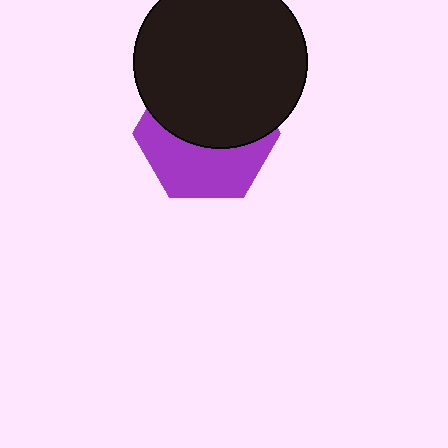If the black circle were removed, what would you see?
You would see the complete purple hexagon.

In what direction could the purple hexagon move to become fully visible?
The purple hexagon could move down. That would shift it out from behind the black circle entirely.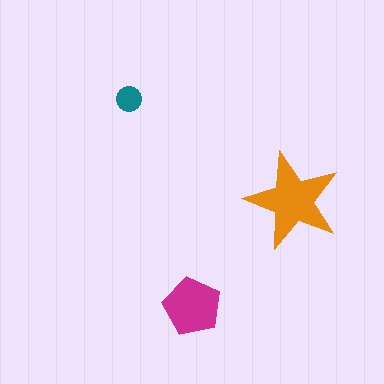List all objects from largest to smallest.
The orange star, the magenta pentagon, the teal circle.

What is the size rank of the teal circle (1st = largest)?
3rd.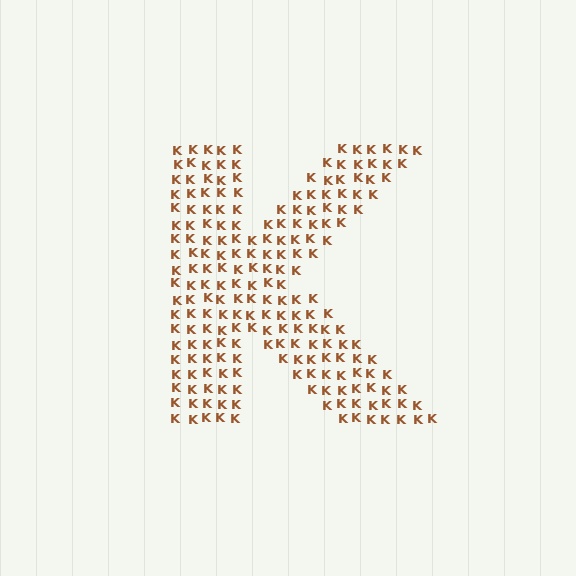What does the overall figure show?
The overall figure shows the letter K.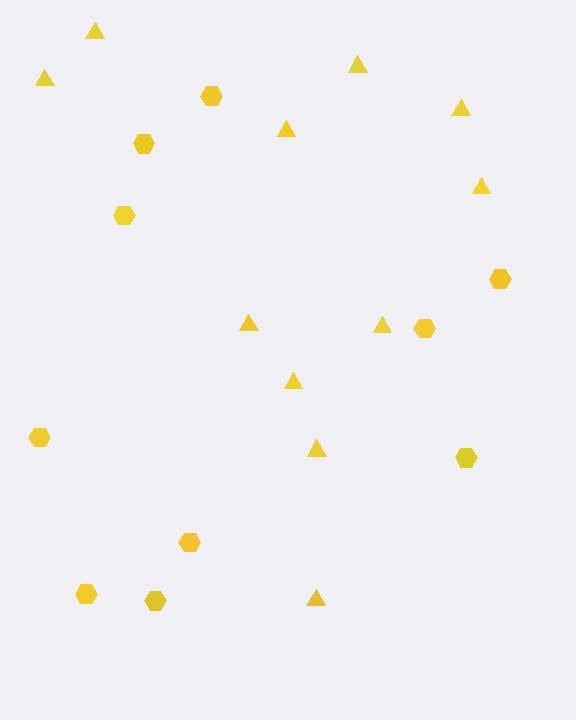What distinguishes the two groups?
There are 2 groups: one group of hexagons (10) and one group of triangles (11).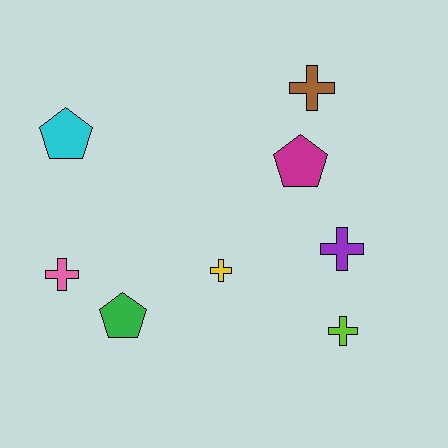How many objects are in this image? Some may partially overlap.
There are 8 objects.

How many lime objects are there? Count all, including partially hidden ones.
There is 1 lime object.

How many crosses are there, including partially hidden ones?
There are 5 crosses.